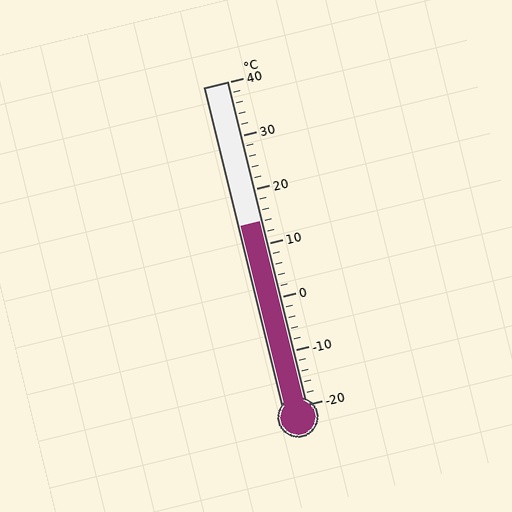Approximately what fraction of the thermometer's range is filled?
The thermometer is filled to approximately 55% of its range.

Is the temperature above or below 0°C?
The temperature is above 0°C.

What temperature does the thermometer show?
The thermometer shows approximately 14°C.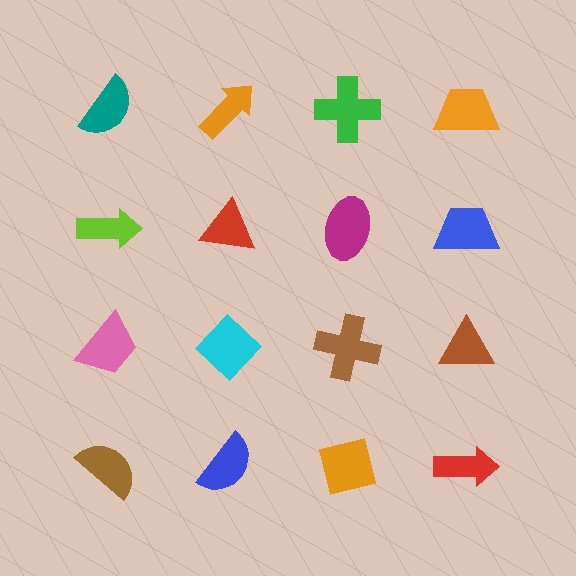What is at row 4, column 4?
A red arrow.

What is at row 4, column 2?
A blue semicircle.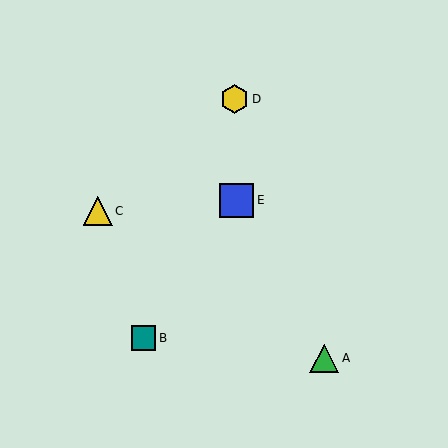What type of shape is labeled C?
Shape C is a yellow triangle.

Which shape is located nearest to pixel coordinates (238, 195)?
The blue square (labeled E) at (237, 200) is nearest to that location.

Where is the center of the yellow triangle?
The center of the yellow triangle is at (98, 211).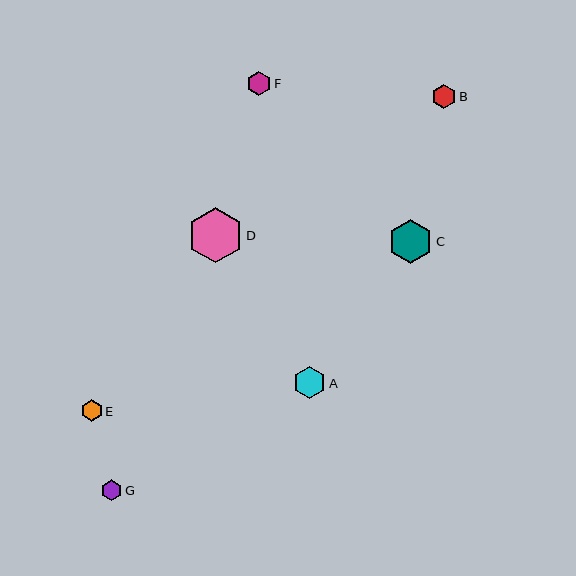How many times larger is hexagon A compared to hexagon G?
Hexagon A is approximately 1.5 times the size of hexagon G.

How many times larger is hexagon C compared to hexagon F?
Hexagon C is approximately 1.8 times the size of hexagon F.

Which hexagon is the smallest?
Hexagon G is the smallest with a size of approximately 21 pixels.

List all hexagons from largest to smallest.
From largest to smallest: D, C, A, F, B, E, G.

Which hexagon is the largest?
Hexagon D is the largest with a size of approximately 55 pixels.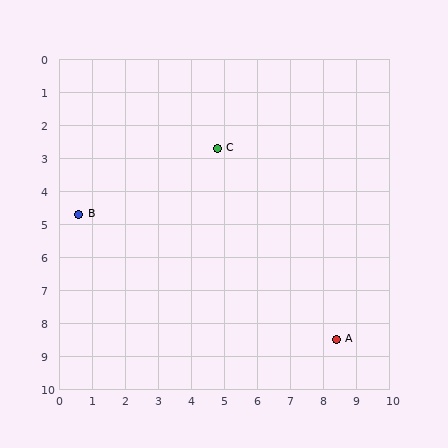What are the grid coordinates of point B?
Point B is at approximately (0.6, 4.7).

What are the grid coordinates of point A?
Point A is at approximately (8.4, 8.5).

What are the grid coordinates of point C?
Point C is at approximately (4.8, 2.7).